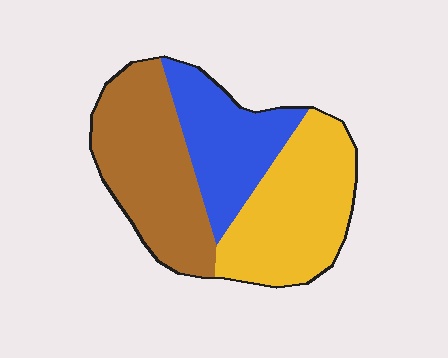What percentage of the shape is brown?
Brown covers around 35% of the shape.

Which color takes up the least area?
Blue, at roughly 25%.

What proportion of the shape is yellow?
Yellow takes up about three eighths (3/8) of the shape.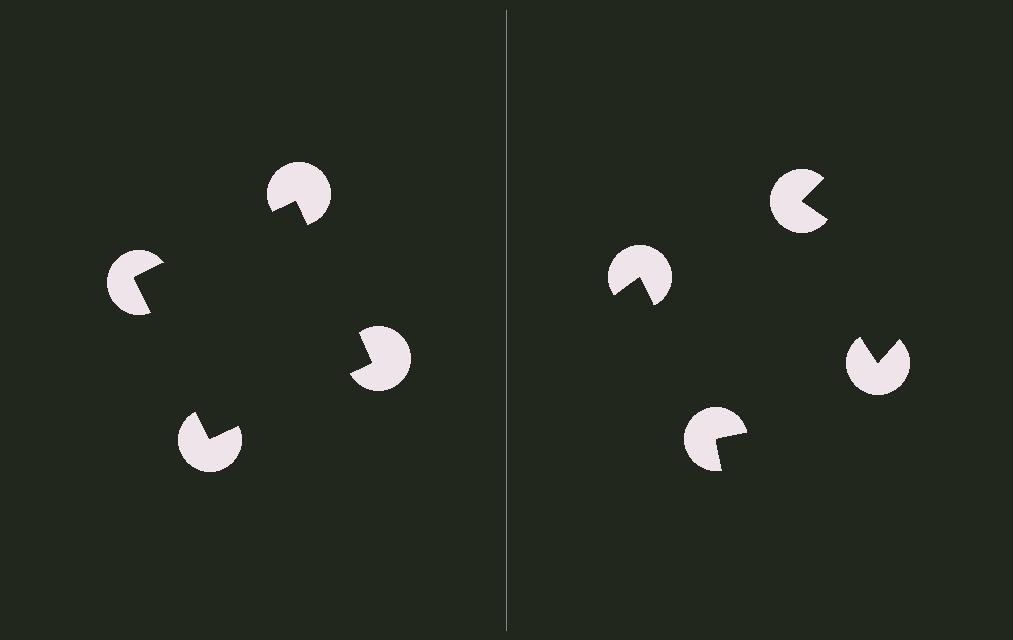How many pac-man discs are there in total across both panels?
8 — 4 on each side.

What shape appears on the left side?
An illusory square.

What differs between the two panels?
The pac-man discs are positioned identically on both sides; only the wedge orientations differ. On the left they align to a square; on the right they are misaligned.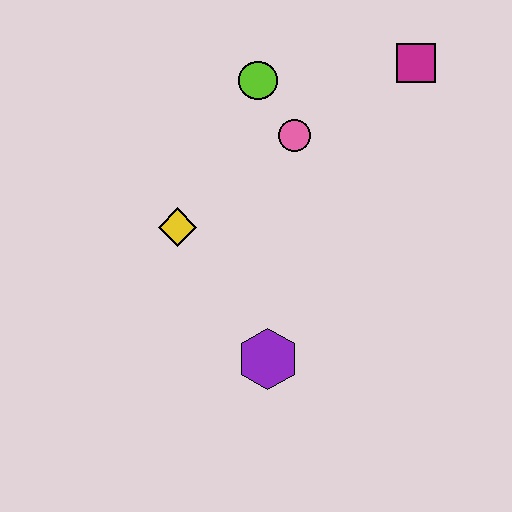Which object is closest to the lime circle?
The pink circle is closest to the lime circle.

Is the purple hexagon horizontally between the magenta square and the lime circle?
Yes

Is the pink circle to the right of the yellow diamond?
Yes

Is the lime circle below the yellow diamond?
No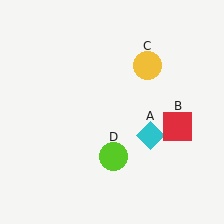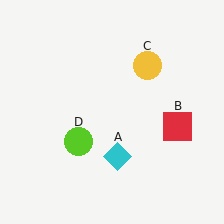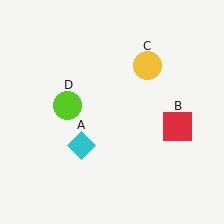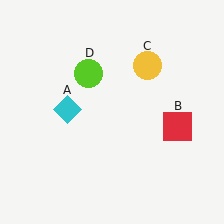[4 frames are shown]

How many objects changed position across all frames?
2 objects changed position: cyan diamond (object A), lime circle (object D).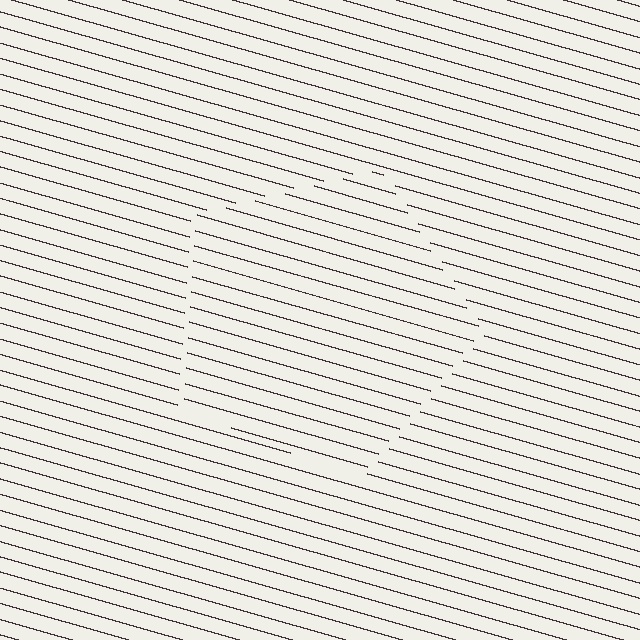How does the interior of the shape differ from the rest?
The interior of the shape contains the same grating, shifted by half a period — the contour is defined by the phase discontinuity where line-ends from the inner and outer gratings abut.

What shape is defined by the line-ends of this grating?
An illusory pentagon. The interior of the shape contains the same grating, shifted by half a period — the contour is defined by the phase discontinuity where line-ends from the inner and outer gratings abut.